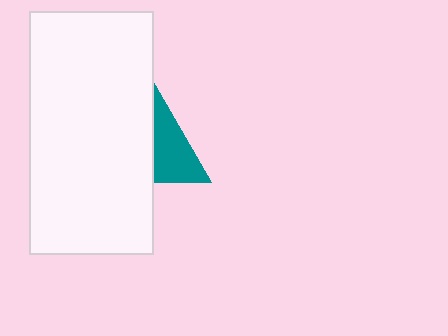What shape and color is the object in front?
The object in front is a white rectangle.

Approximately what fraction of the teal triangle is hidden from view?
Roughly 62% of the teal triangle is hidden behind the white rectangle.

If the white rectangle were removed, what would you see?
You would see the complete teal triangle.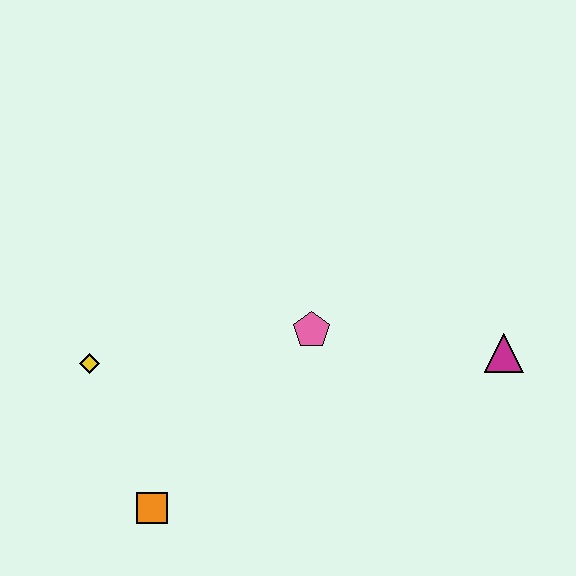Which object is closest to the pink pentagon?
The magenta triangle is closest to the pink pentagon.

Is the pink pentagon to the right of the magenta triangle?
No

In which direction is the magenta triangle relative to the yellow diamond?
The magenta triangle is to the right of the yellow diamond.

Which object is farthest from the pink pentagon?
The orange square is farthest from the pink pentagon.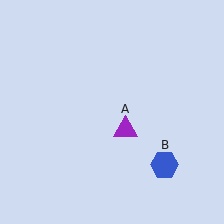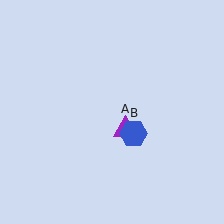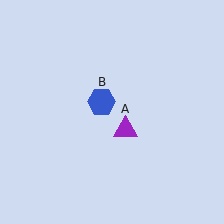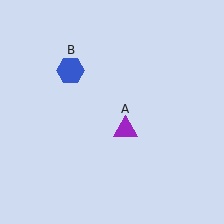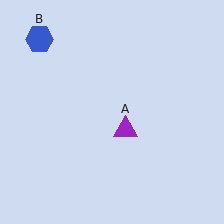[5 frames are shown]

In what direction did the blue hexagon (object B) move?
The blue hexagon (object B) moved up and to the left.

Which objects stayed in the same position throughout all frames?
Purple triangle (object A) remained stationary.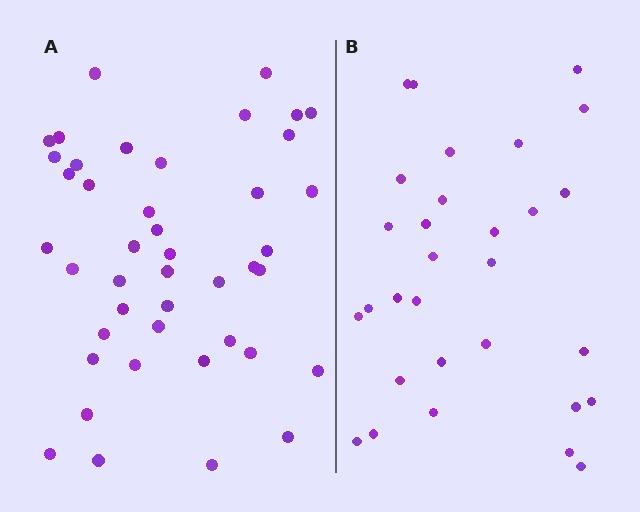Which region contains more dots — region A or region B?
Region A (the left region) has more dots.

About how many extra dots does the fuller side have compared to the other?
Region A has approximately 15 more dots than region B.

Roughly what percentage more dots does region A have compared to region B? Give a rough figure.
About 45% more.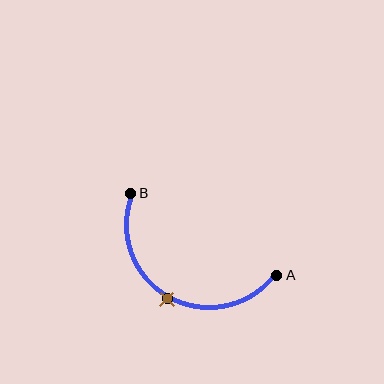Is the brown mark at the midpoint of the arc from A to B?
Yes. The brown mark lies on the arc at equal arc-length from both A and B — it is the arc midpoint.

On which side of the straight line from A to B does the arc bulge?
The arc bulges below the straight line connecting A and B.